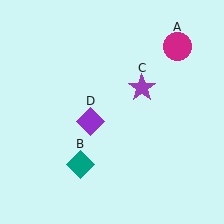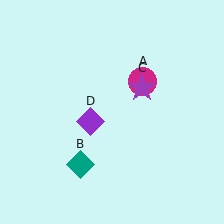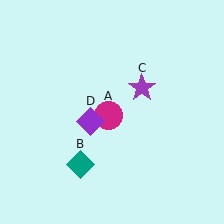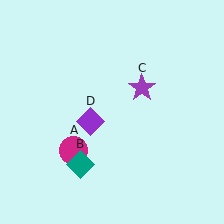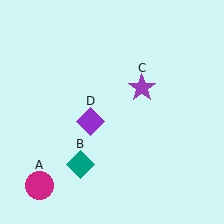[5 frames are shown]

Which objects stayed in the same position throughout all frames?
Teal diamond (object B) and purple star (object C) and purple diamond (object D) remained stationary.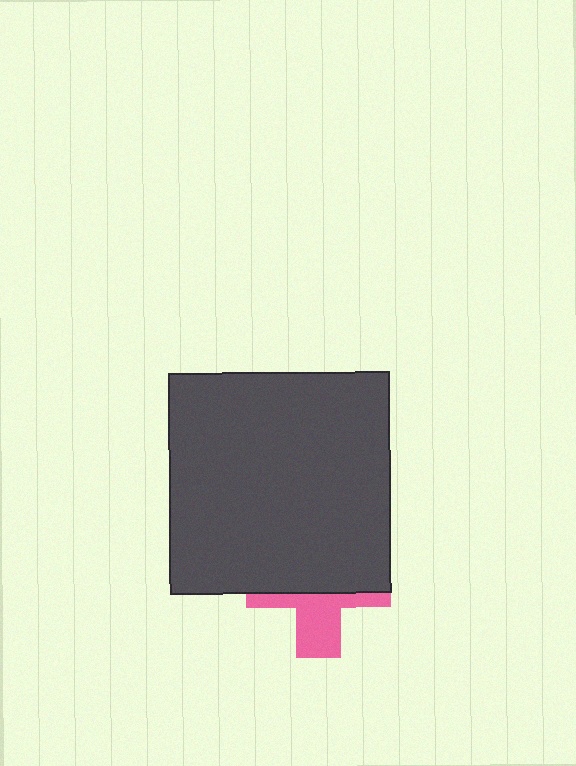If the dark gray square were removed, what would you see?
You would see the complete pink cross.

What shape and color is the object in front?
The object in front is a dark gray square.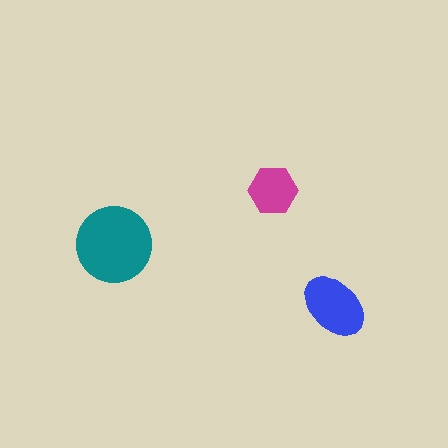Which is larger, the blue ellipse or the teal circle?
The teal circle.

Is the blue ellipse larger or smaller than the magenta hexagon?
Larger.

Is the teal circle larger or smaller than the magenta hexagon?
Larger.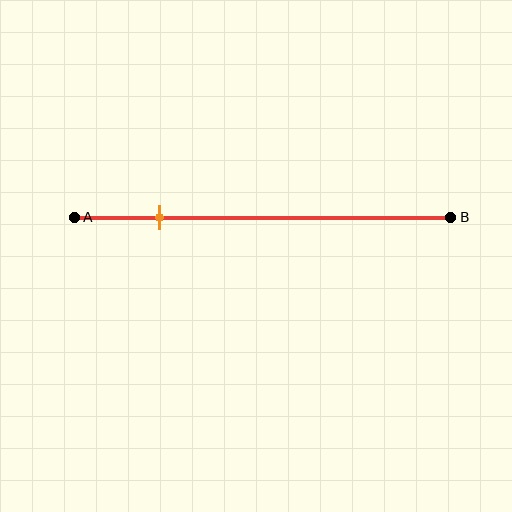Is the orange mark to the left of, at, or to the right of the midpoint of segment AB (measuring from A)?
The orange mark is to the left of the midpoint of segment AB.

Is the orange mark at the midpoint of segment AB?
No, the mark is at about 25% from A, not at the 50% midpoint.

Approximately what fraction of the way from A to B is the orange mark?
The orange mark is approximately 25% of the way from A to B.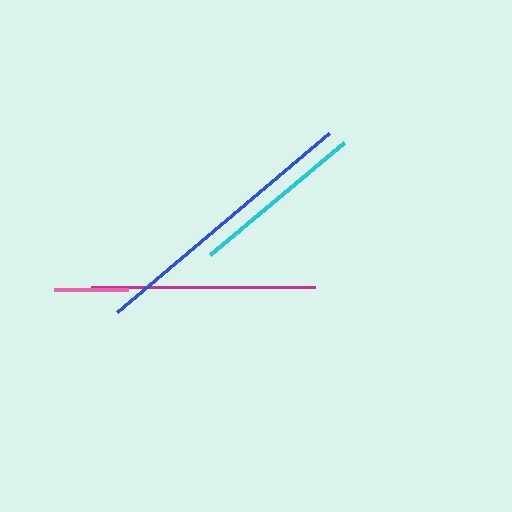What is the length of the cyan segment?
The cyan segment is approximately 175 pixels long.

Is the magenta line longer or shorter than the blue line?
The blue line is longer than the magenta line.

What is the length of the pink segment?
The pink segment is approximately 73 pixels long.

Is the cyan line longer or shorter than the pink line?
The cyan line is longer than the pink line.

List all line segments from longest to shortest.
From longest to shortest: blue, magenta, cyan, pink.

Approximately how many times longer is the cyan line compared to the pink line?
The cyan line is approximately 2.4 times the length of the pink line.